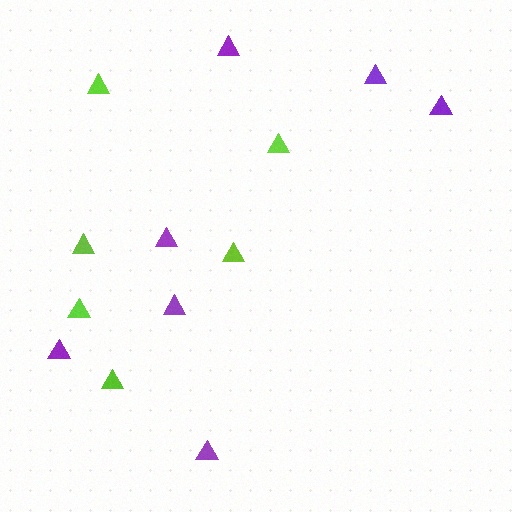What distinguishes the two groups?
There are 2 groups: one group of lime triangles (6) and one group of purple triangles (7).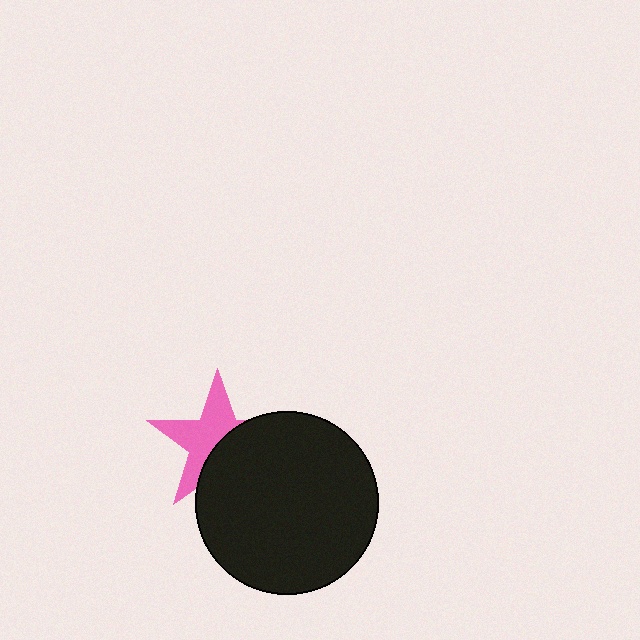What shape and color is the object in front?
The object in front is a black circle.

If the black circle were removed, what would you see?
You would see the complete pink star.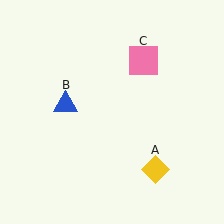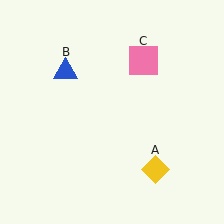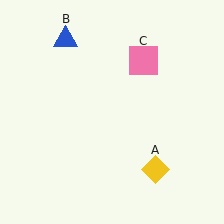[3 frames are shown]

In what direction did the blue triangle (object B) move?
The blue triangle (object B) moved up.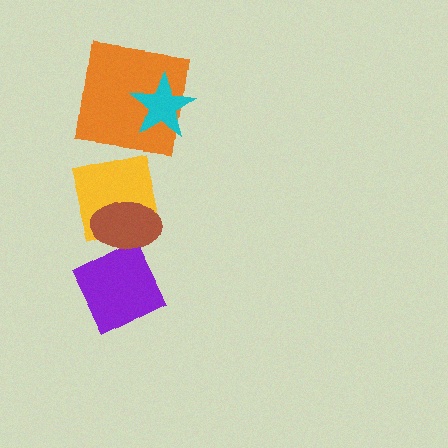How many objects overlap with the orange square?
1 object overlaps with the orange square.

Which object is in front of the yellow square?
The brown ellipse is in front of the yellow square.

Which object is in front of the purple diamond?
The brown ellipse is in front of the purple diamond.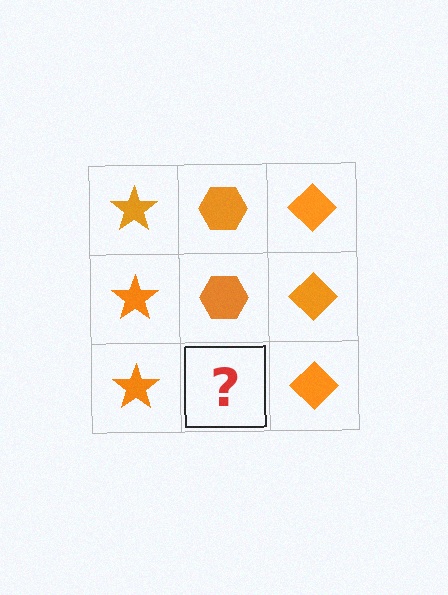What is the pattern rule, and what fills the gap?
The rule is that each column has a consistent shape. The gap should be filled with an orange hexagon.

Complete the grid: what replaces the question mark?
The question mark should be replaced with an orange hexagon.